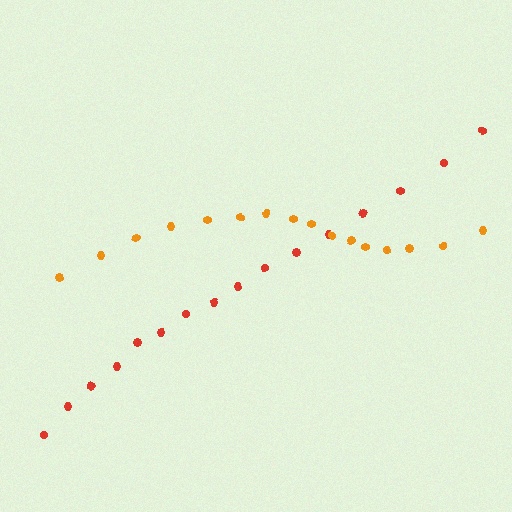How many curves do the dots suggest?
There are 2 distinct paths.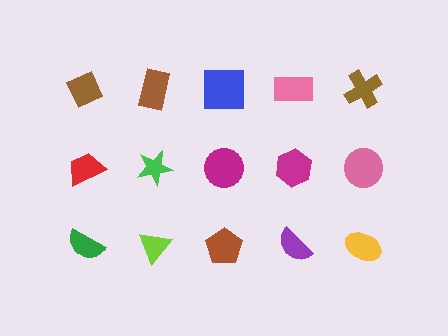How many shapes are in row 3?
5 shapes.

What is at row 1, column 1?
A brown diamond.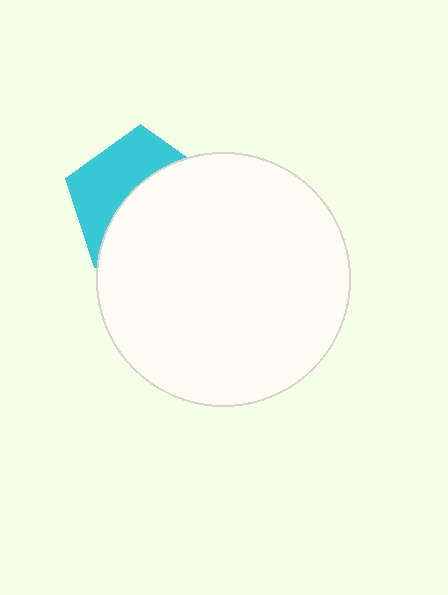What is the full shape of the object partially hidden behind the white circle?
The partially hidden object is a cyan pentagon.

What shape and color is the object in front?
The object in front is a white circle.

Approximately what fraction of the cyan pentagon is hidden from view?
Roughly 58% of the cyan pentagon is hidden behind the white circle.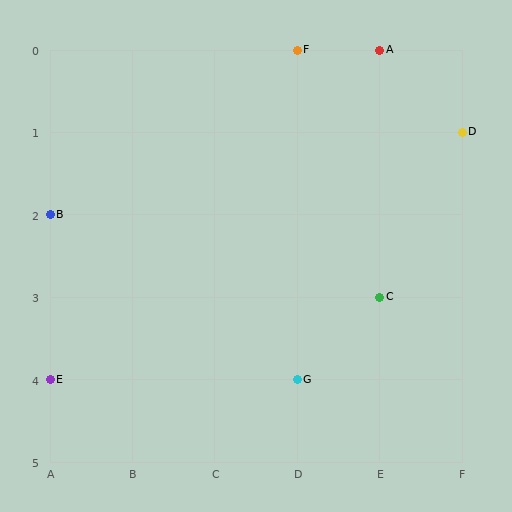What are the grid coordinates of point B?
Point B is at grid coordinates (A, 2).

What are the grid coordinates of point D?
Point D is at grid coordinates (F, 1).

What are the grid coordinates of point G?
Point G is at grid coordinates (D, 4).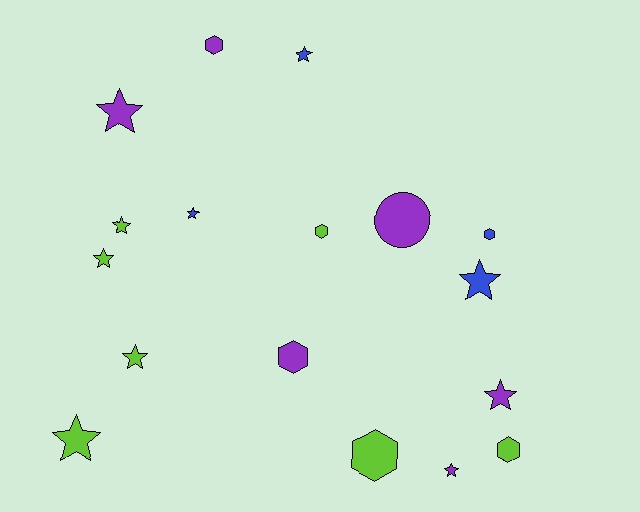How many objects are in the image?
There are 17 objects.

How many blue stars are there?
There are 3 blue stars.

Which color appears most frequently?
Lime, with 7 objects.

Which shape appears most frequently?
Star, with 10 objects.